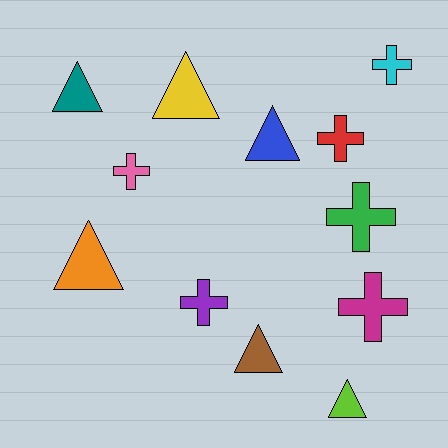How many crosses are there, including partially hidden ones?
There are 6 crosses.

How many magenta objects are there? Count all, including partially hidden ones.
There is 1 magenta object.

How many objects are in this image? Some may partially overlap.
There are 12 objects.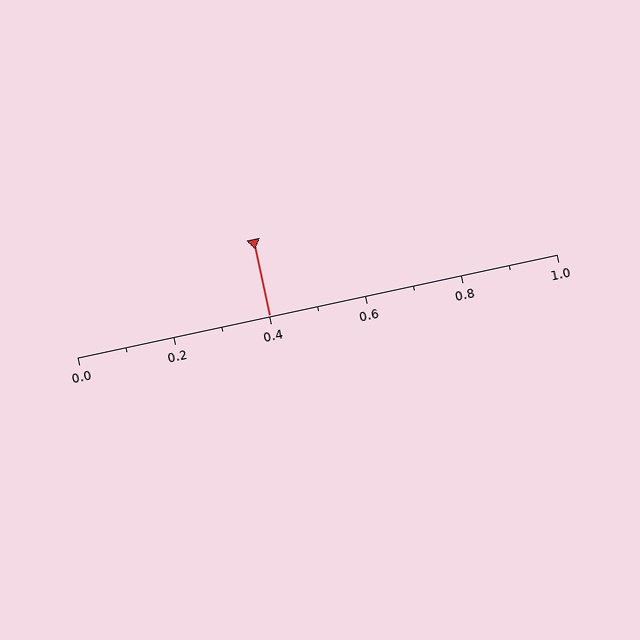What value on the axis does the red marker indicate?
The marker indicates approximately 0.4.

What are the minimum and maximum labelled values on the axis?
The axis runs from 0.0 to 1.0.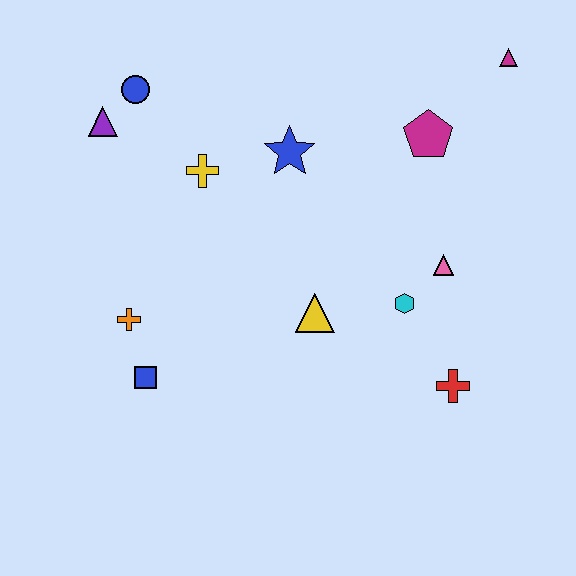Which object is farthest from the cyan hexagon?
The purple triangle is farthest from the cyan hexagon.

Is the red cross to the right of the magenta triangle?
No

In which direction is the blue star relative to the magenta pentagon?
The blue star is to the left of the magenta pentagon.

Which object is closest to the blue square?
The orange cross is closest to the blue square.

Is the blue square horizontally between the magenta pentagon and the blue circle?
Yes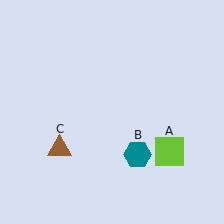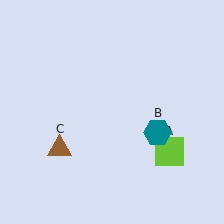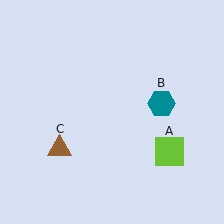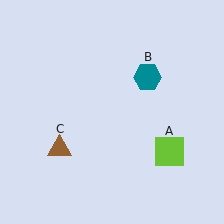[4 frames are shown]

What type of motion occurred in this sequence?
The teal hexagon (object B) rotated counterclockwise around the center of the scene.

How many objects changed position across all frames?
1 object changed position: teal hexagon (object B).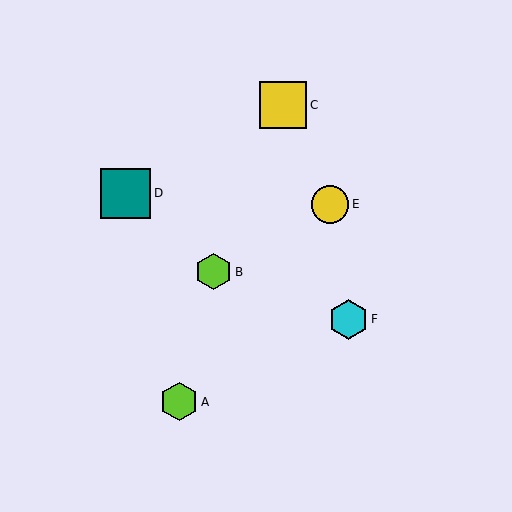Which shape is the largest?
The teal square (labeled D) is the largest.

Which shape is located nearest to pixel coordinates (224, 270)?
The lime hexagon (labeled B) at (213, 272) is nearest to that location.